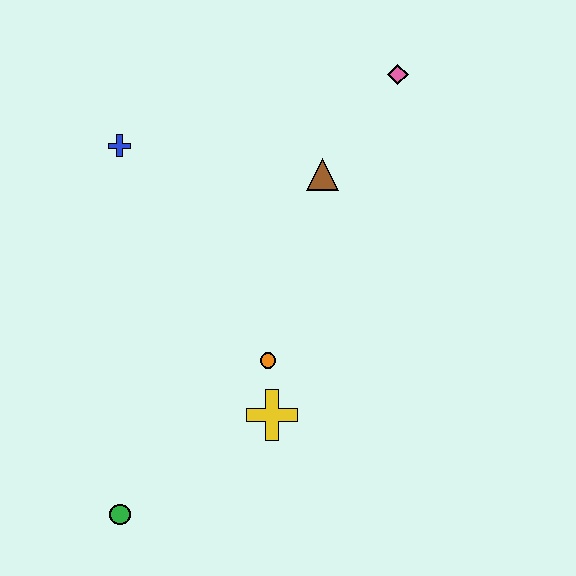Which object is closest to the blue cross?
The brown triangle is closest to the blue cross.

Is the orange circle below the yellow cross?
No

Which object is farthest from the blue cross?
The green circle is farthest from the blue cross.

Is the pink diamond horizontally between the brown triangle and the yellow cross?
No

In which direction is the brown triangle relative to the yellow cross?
The brown triangle is above the yellow cross.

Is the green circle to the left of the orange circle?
Yes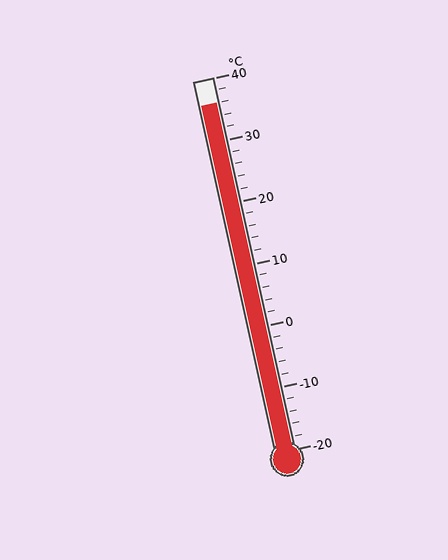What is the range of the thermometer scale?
The thermometer scale ranges from -20°C to 40°C.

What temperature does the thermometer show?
The thermometer shows approximately 36°C.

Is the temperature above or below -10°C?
The temperature is above -10°C.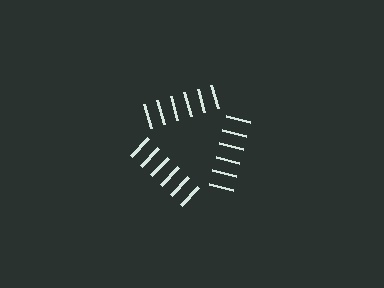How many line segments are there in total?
18 — 6 along each of the 3 edges.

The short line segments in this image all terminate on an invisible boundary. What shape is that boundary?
An illusory triangle — the line segments terminate on its edges but no continuous stroke is drawn.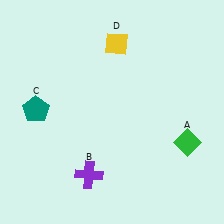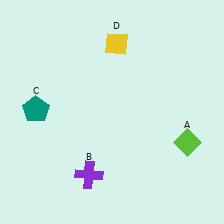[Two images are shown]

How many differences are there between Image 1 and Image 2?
There is 1 difference between the two images.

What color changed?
The diamond (A) changed from green in Image 1 to lime in Image 2.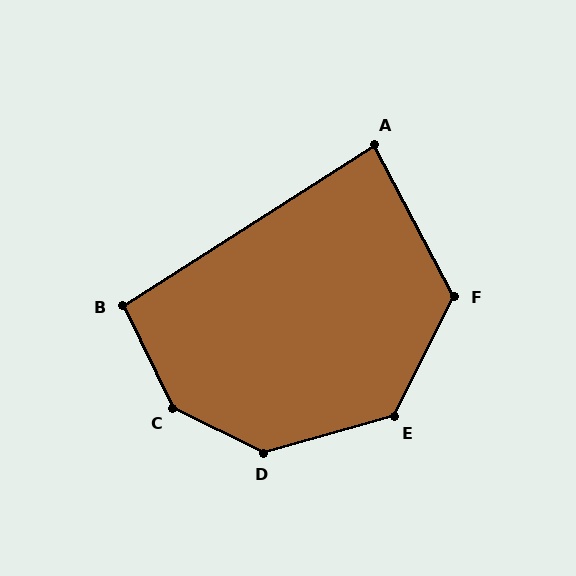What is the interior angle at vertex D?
Approximately 138 degrees (obtuse).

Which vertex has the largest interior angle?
C, at approximately 142 degrees.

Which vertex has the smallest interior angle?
A, at approximately 85 degrees.